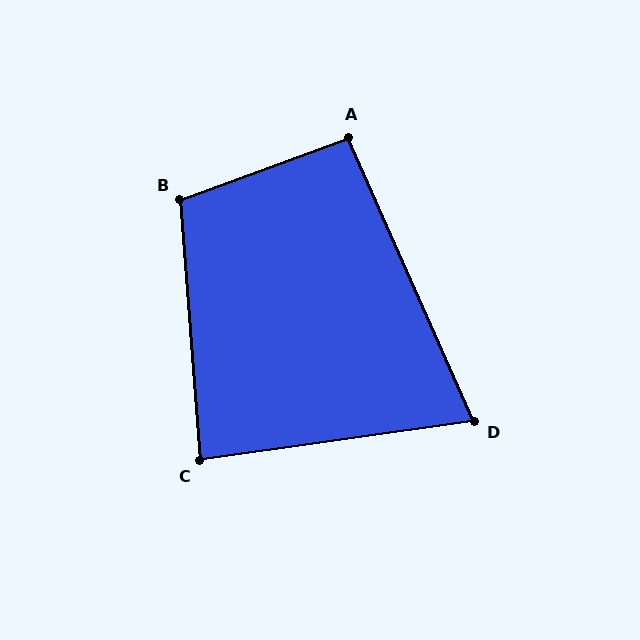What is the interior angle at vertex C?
Approximately 86 degrees (approximately right).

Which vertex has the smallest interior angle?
D, at approximately 74 degrees.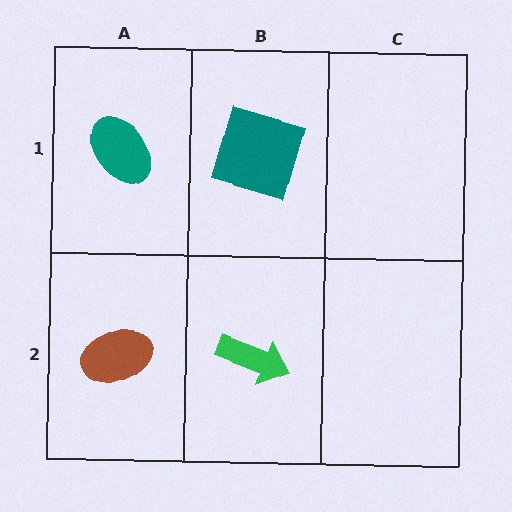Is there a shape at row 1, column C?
No, that cell is empty.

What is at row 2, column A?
A brown ellipse.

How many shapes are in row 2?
2 shapes.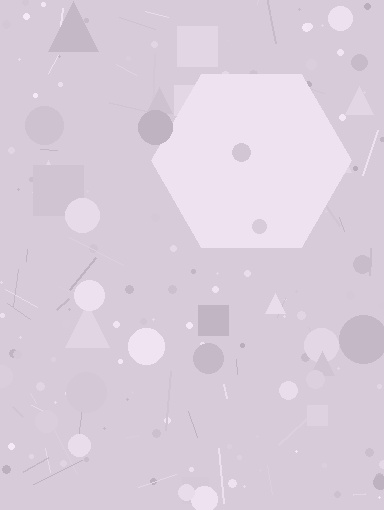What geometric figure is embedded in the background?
A hexagon is embedded in the background.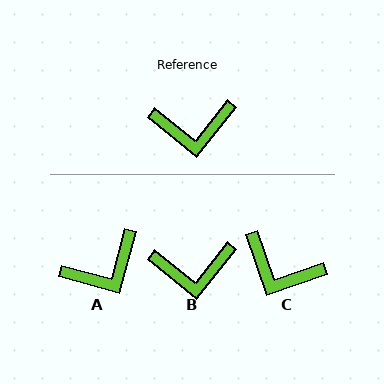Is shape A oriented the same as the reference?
No, it is off by about 24 degrees.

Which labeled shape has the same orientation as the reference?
B.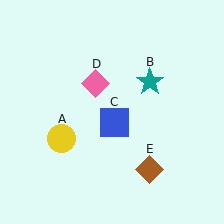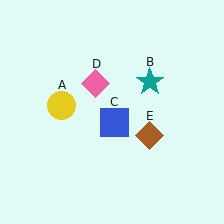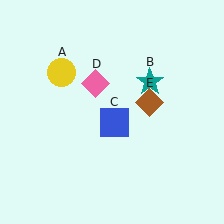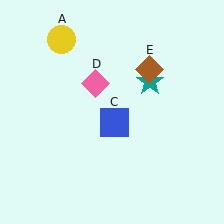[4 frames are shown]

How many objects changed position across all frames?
2 objects changed position: yellow circle (object A), brown diamond (object E).